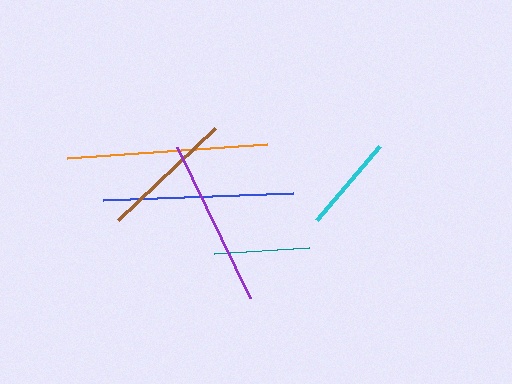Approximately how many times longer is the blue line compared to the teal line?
The blue line is approximately 2.0 times the length of the teal line.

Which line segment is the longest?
The orange line is the longest at approximately 201 pixels.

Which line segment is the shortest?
The teal line is the shortest at approximately 95 pixels.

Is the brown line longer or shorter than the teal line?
The brown line is longer than the teal line.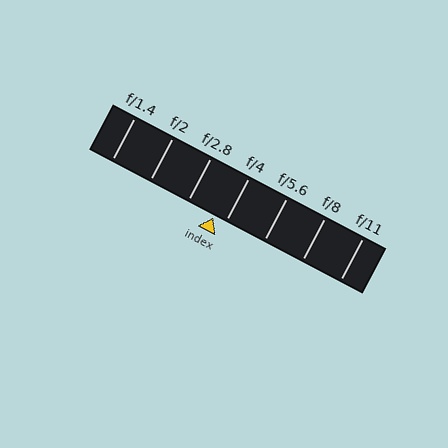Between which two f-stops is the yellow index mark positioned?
The index mark is between f/2.8 and f/4.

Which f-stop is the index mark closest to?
The index mark is closest to f/4.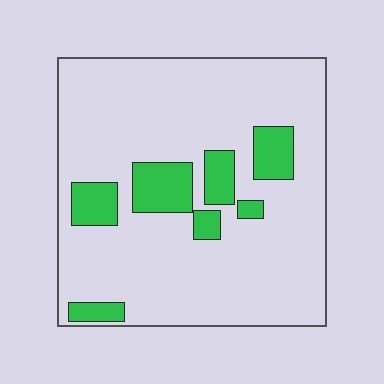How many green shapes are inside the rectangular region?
7.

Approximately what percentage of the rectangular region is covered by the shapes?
Approximately 15%.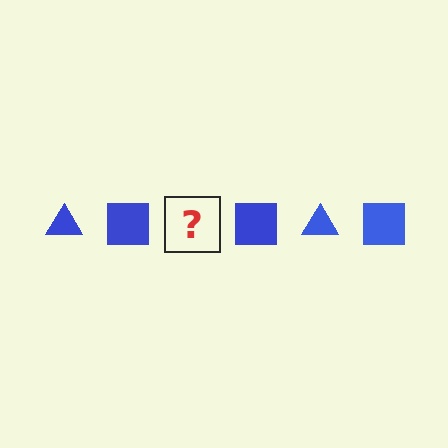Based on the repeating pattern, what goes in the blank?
The blank should be a blue triangle.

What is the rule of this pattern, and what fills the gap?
The rule is that the pattern cycles through triangle, square shapes in blue. The gap should be filled with a blue triangle.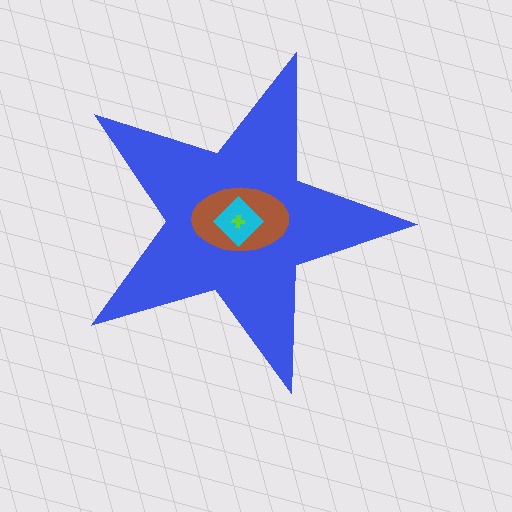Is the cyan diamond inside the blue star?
Yes.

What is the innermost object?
The lime cross.